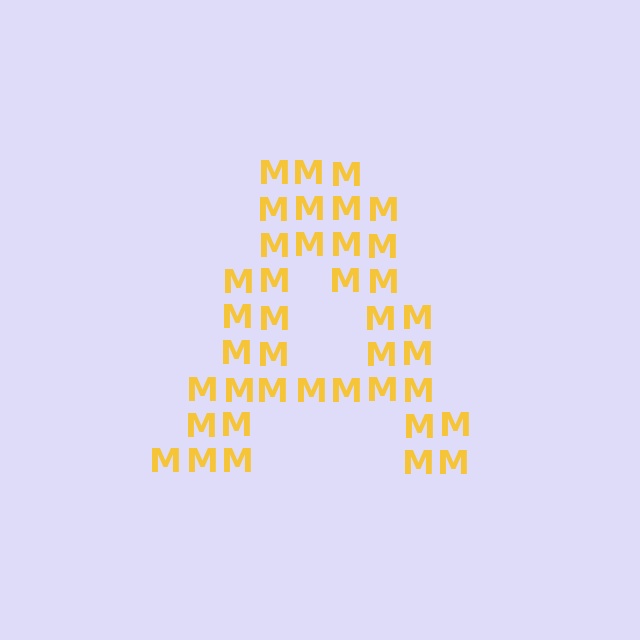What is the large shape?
The large shape is the letter A.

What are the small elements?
The small elements are letter M's.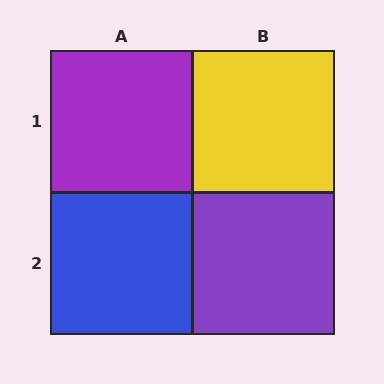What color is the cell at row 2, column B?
Purple.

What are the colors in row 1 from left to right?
Purple, yellow.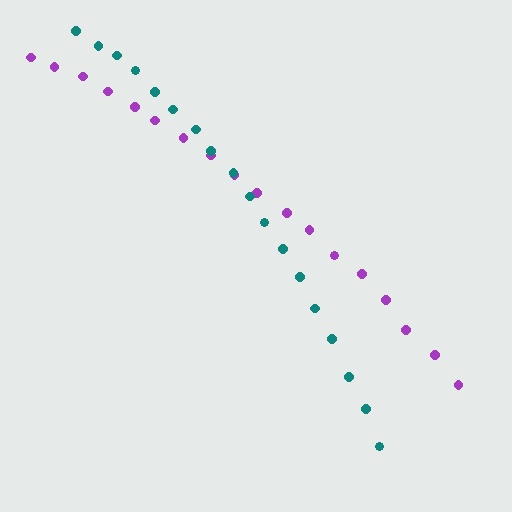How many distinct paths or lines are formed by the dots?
There are 2 distinct paths.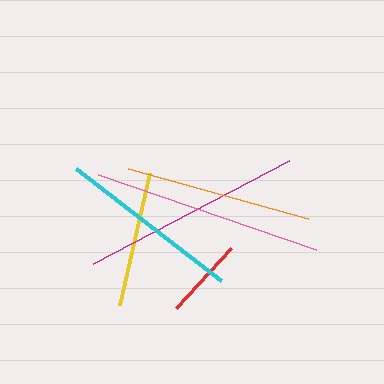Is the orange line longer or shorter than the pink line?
The pink line is longer than the orange line.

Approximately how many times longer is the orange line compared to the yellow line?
The orange line is approximately 1.4 times the length of the yellow line.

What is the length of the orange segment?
The orange segment is approximately 186 pixels long.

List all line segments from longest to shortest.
From longest to shortest: pink, magenta, orange, cyan, yellow, red.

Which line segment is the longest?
The pink line is the longest at approximately 230 pixels.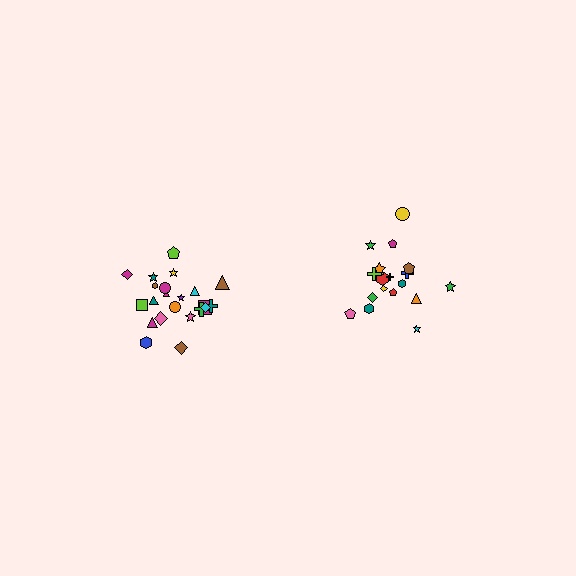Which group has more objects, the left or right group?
The left group.